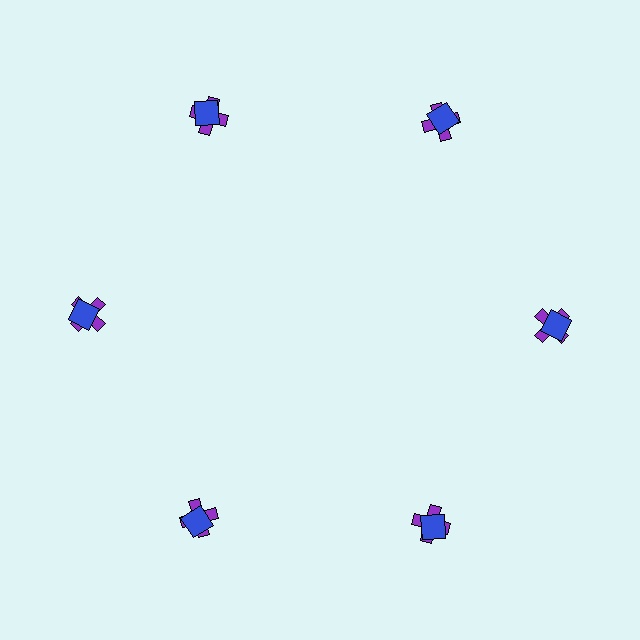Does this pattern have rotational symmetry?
Yes, this pattern has 6-fold rotational symmetry. It looks the same after rotating 60 degrees around the center.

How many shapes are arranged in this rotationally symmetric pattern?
There are 12 shapes, arranged in 6 groups of 2.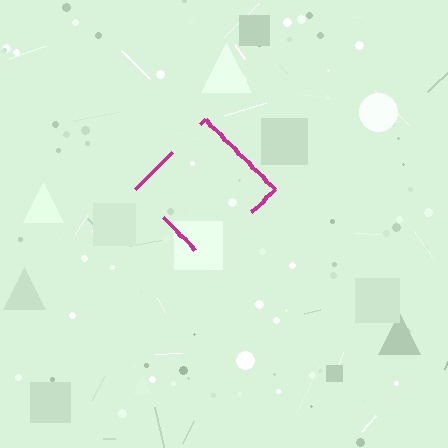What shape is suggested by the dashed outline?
The dashed outline suggests a diamond.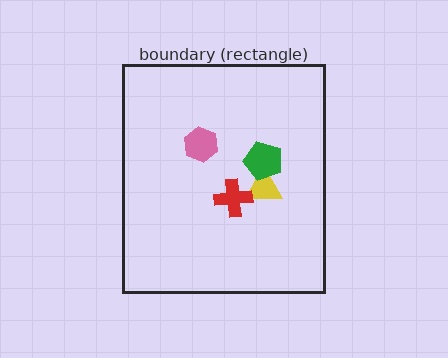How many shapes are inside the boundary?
4 inside, 0 outside.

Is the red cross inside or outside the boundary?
Inside.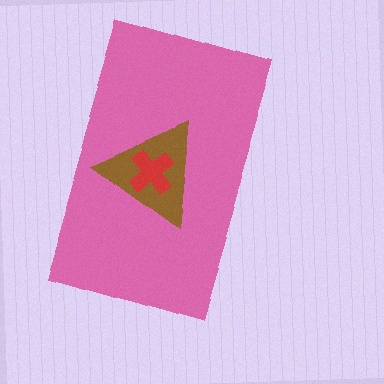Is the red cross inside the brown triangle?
Yes.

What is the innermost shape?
The red cross.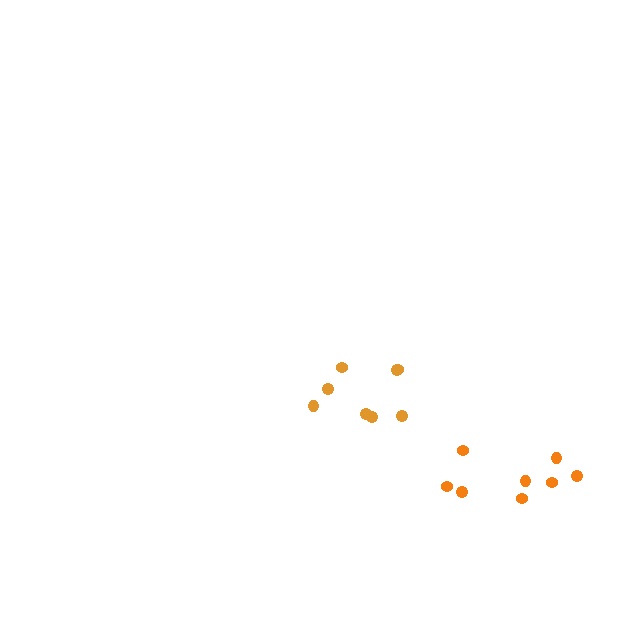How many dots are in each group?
Group 1: 8 dots, Group 2: 8 dots (16 total).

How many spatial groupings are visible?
There are 2 spatial groupings.